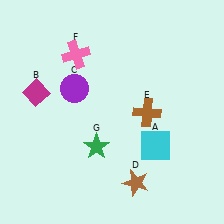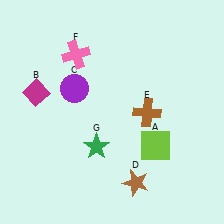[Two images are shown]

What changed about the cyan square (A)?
In Image 1, A is cyan. In Image 2, it changed to lime.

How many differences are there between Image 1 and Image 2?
There is 1 difference between the two images.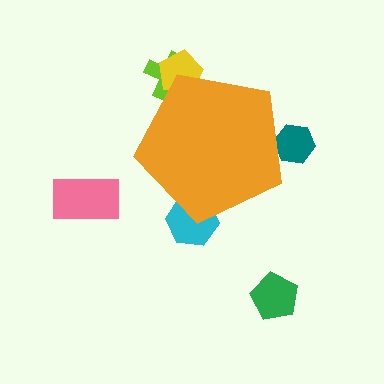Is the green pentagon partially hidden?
No, the green pentagon is fully visible.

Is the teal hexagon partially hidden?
Yes, the teal hexagon is partially hidden behind the orange pentagon.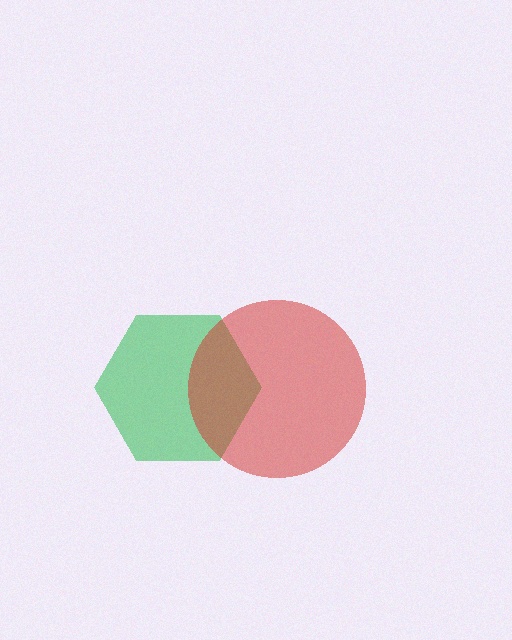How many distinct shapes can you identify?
There are 2 distinct shapes: a green hexagon, a red circle.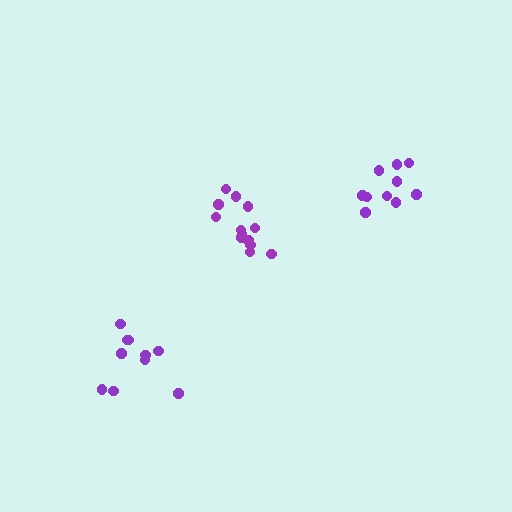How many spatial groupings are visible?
There are 3 spatial groupings.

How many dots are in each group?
Group 1: 10 dots, Group 2: 10 dots, Group 3: 13 dots (33 total).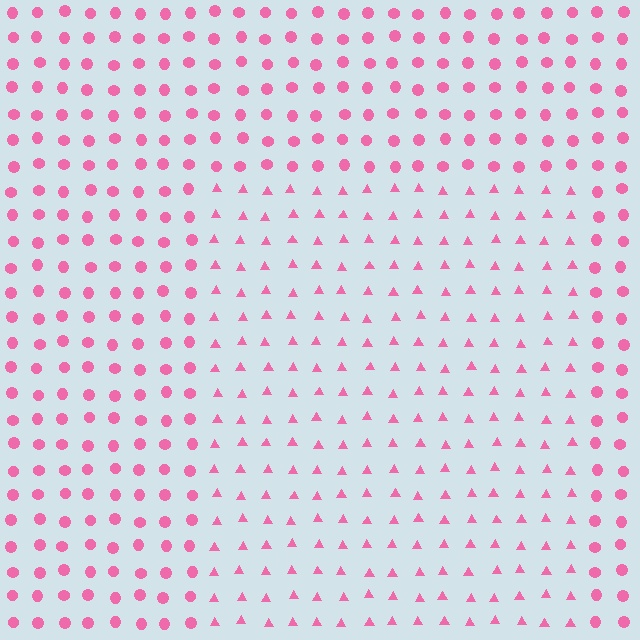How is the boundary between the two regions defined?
The boundary is defined by a change in element shape: triangles inside vs. circles outside. All elements share the same color and spacing.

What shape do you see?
I see a rectangle.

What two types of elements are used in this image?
The image uses triangles inside the rectangle region and circles outside it.